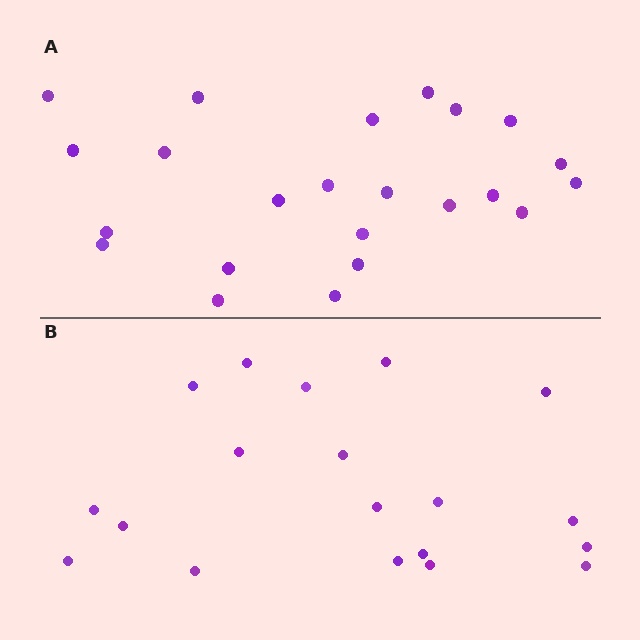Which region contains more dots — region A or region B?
Region A (the top region) has more dots.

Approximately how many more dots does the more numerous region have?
Region A has about 4 more dots than region B.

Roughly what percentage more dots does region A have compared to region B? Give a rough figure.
About 20% more.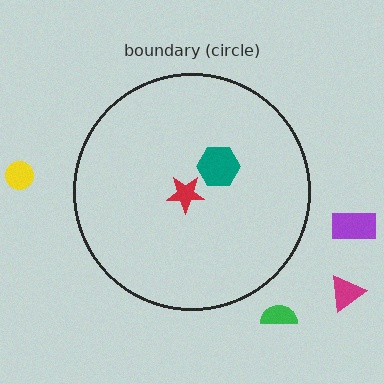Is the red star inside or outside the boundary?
Inside.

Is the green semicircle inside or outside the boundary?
Outside.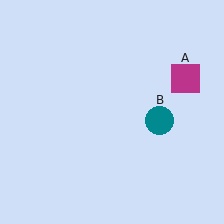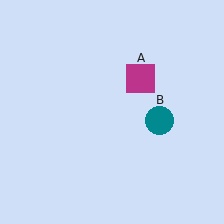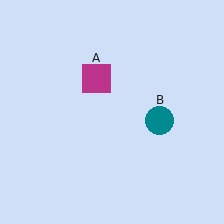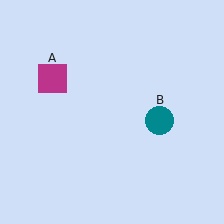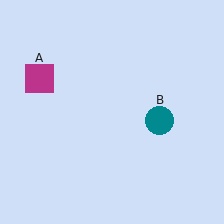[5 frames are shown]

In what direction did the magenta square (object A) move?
The magenta square (object A) moved left.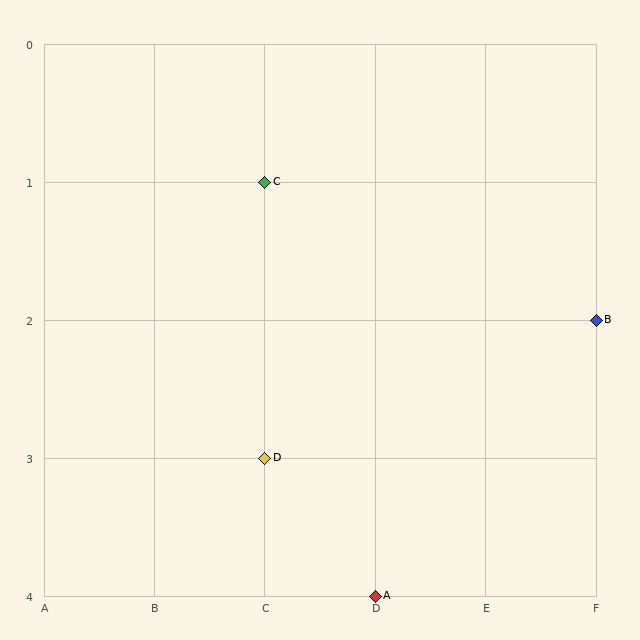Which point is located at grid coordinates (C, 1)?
Point C is at (C, 1).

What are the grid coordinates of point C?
Point C is at grid coordinates (C, 1).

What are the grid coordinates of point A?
Point A is at grid coordinates (D, 4).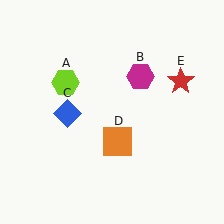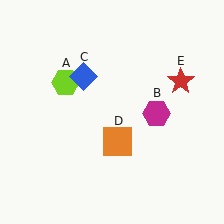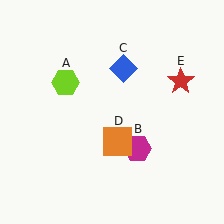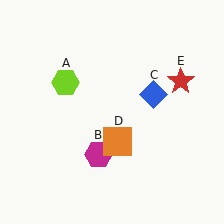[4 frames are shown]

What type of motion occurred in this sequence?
The magenta hexagon (object B), blue diamond (object C) rotated clockwise around the center of the scene.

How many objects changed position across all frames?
2 objects changed position: magenta hexagon (object B), blue diamond (object C).